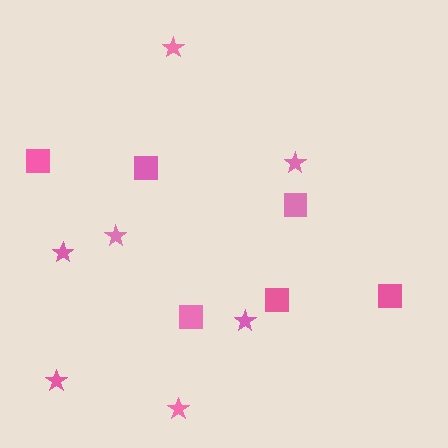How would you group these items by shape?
There are 2 groups: one group of squares (6) and one group of stars (7).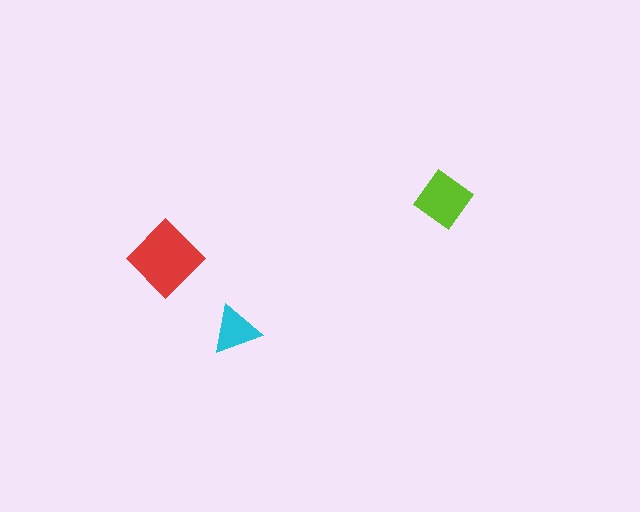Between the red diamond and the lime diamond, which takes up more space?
The red diamond.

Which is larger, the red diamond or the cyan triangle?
The red diamond.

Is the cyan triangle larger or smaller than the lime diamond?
Smaller.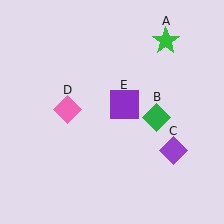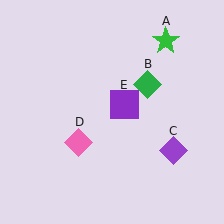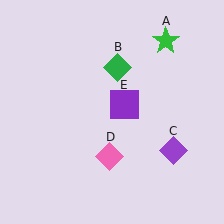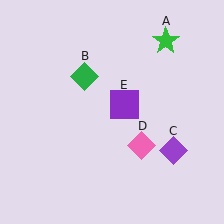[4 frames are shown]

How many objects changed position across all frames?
2 objects changed position: green diamond (object B), pink diamond (object D).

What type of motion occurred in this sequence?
The green diamond (object B), pink diamond (object D) rotated counterclockwise around the center of the scene.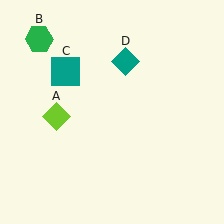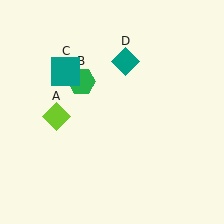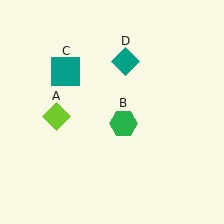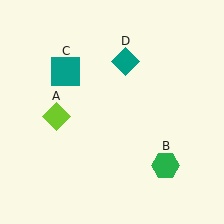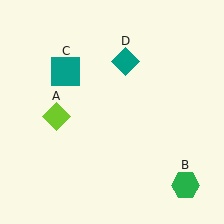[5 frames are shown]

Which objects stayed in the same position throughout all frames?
Lime diamond (object A) and teal square (object C) and teal diamond (object D) remained stationary.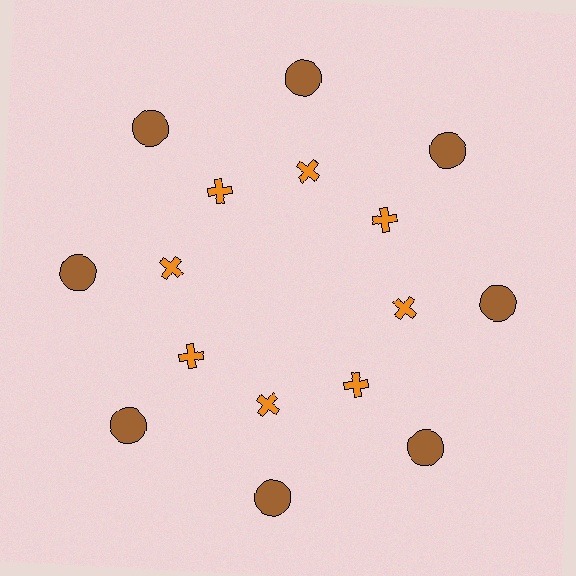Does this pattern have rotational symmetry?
Yes, this pattern has 8-fold rotational symmetry. It looks the same after rotating 45 degrees around the center.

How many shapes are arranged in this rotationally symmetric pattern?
There are 16 shapes, arranged in 8 groups of 2.